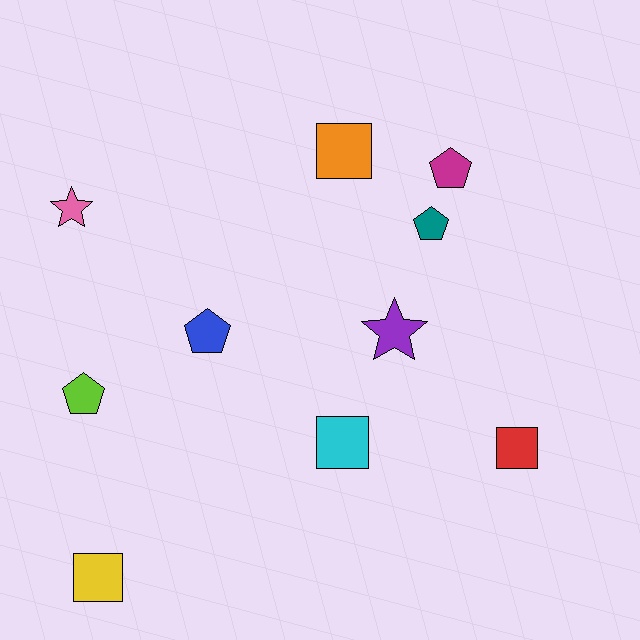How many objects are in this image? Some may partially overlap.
There are 10 objects.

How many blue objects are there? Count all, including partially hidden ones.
There is 1 blue object.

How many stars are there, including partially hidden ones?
There are 2 stars.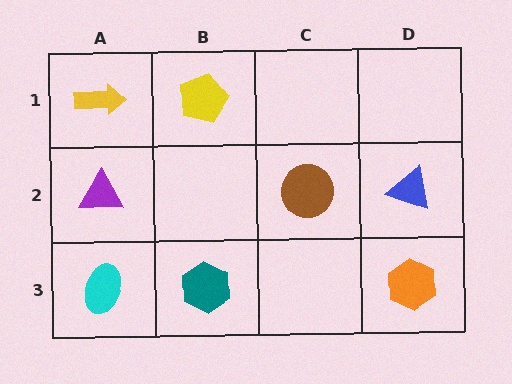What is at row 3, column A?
A cyan ellipse.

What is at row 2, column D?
A blue triangle.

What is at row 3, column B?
A teal hexagon.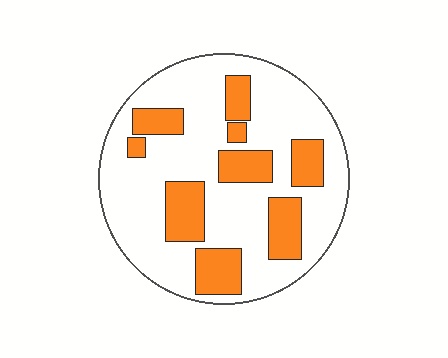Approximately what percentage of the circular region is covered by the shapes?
Approximately 25%.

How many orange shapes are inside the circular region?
9.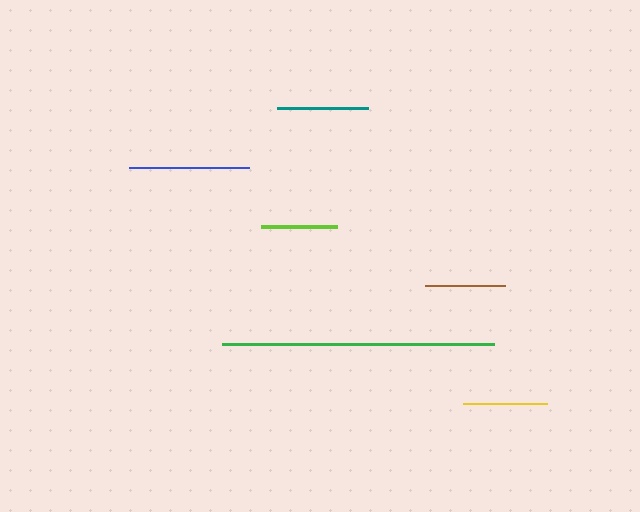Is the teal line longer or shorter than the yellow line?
The teal line is longer than the yellow line.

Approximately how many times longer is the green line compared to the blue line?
The green line is approximately 2.3 times the length of the blue line.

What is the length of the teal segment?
The teal segment is approximately 91 pixels long.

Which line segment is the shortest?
The lime line is the shortest at approximately 76 pixels.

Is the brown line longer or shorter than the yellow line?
The yellow line is longer than the brown line.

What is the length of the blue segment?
The blue segment is approximately 120 pixels long.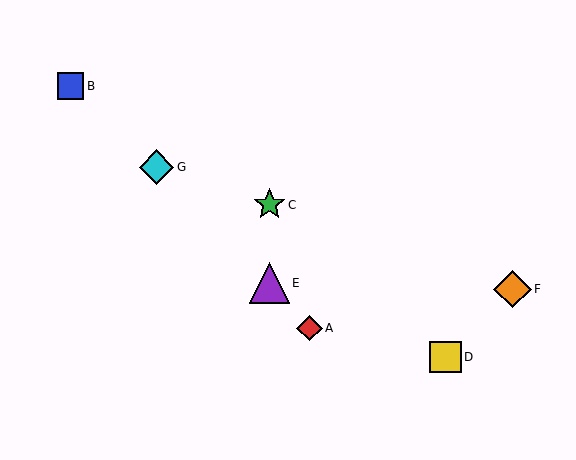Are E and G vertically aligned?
No, E is at x≈269 and G is at x≈157.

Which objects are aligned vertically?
Objects C, E are aligned vertically.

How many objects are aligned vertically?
2 objects (C, E) are aligned vertically.